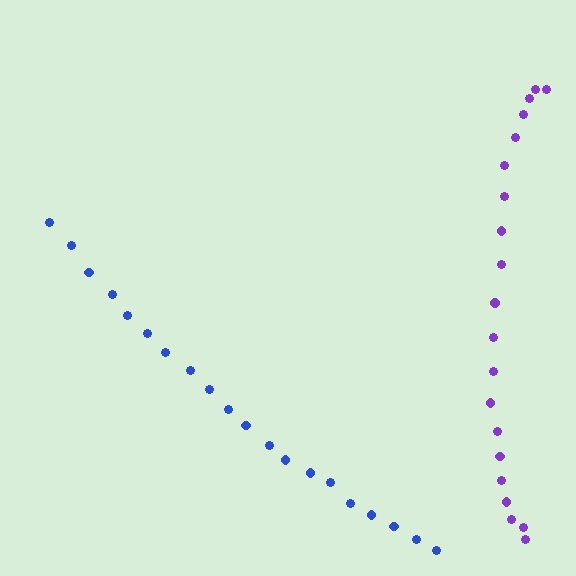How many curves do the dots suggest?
There are 2 distinct paths.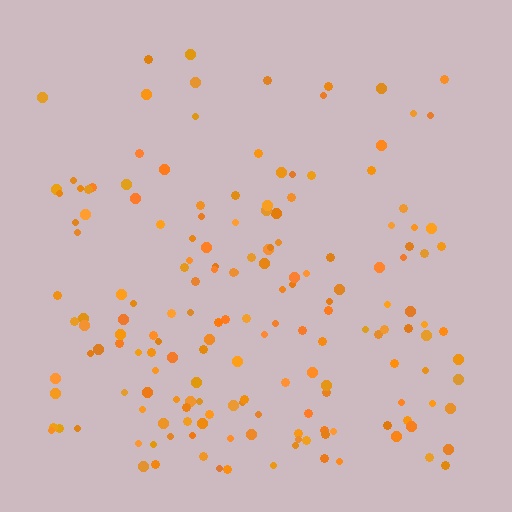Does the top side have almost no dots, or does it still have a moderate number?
Still a moderate number, just noticeably fewer than the bottom.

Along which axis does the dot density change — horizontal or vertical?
Vertical.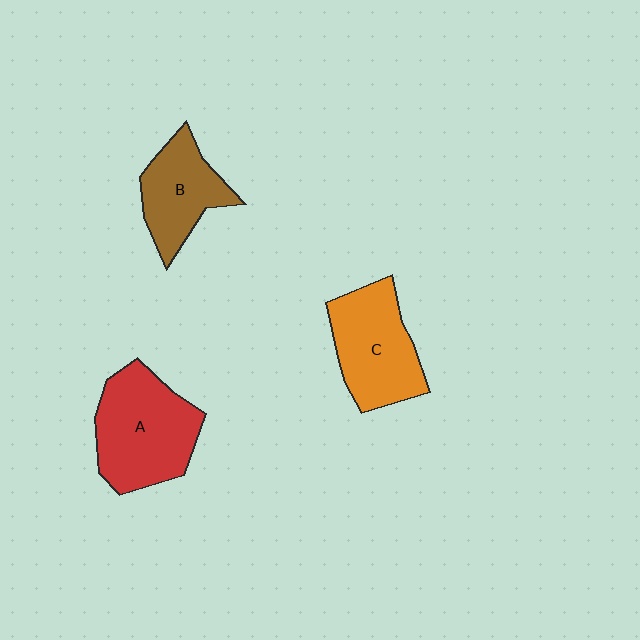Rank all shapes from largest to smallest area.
From largest to smallest: A (red), C (orange), B (brown).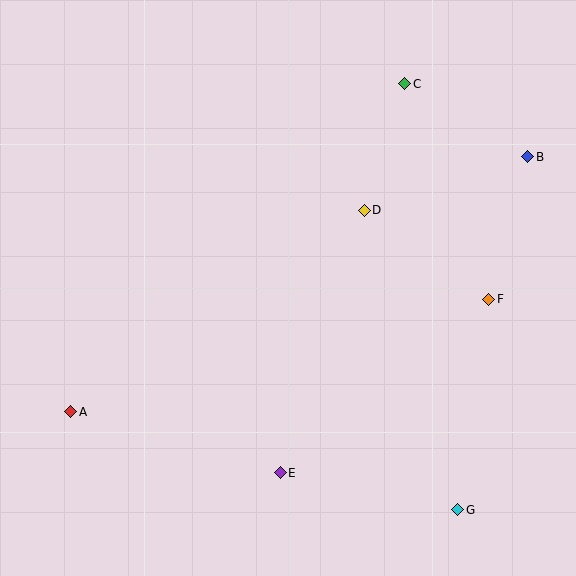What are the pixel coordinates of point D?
Point D is at (364, 210).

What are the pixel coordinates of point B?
Point B is at (528, 157).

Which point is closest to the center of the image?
Point D at (364, 210) is closest to the center.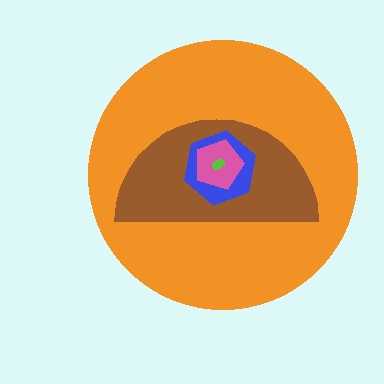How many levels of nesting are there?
5.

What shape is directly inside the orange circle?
The brown semicircle.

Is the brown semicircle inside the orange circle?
Yes.